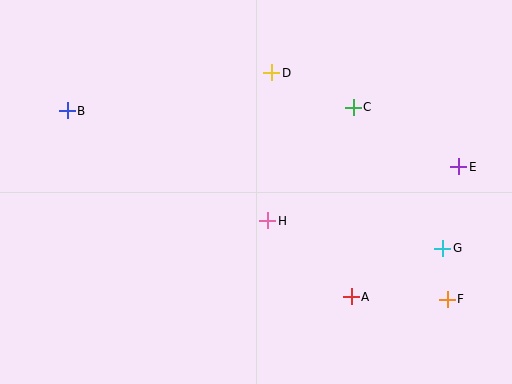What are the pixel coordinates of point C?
Point C is at (353, 107).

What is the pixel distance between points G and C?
The distance between G and C is 167 pixels.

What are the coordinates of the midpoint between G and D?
The midpoint between G and D is at (357, 160).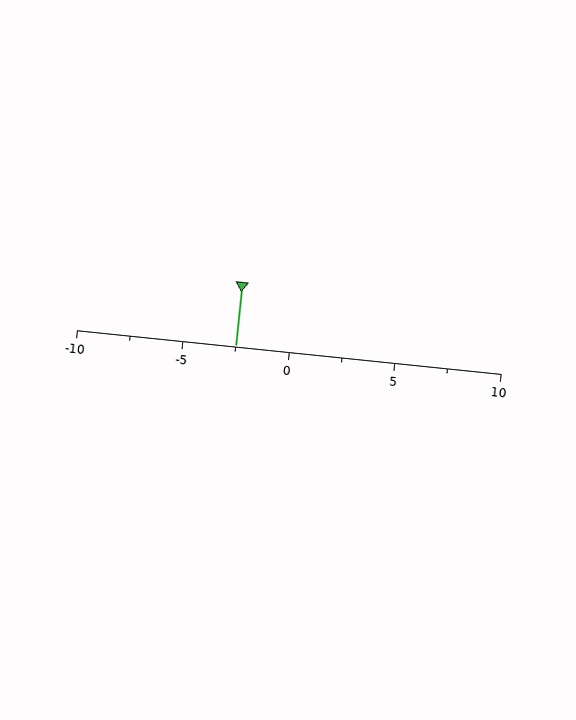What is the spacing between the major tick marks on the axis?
The major ticks are spaced 5 apart.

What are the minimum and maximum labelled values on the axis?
The axis runs from -10 to 10.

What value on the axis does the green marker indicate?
The marker indicates approximately -2.5.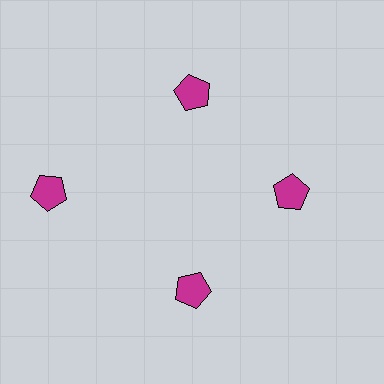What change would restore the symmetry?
The symmetry would be restored by moving it inward, back onto the ring so that all 4 pentagons sit at equal angles and equal distance from the center.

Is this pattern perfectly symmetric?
No. The 4 magenta pentagons are arranged in a ring, but one element near the 9 o'clock position is pushed outward from the center, breaking the 4-fold rotational symmetry.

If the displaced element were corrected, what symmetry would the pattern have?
It would have 4-fold rotational symmetry — the pattern would map onto itself every 90 degrees.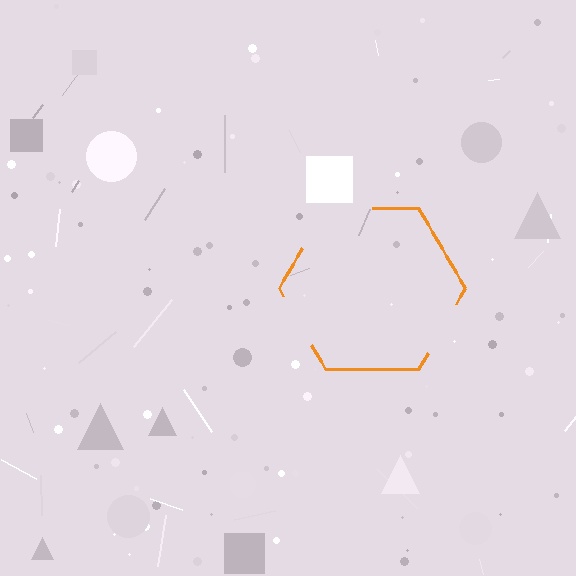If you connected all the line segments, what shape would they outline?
They would outline a hexagon.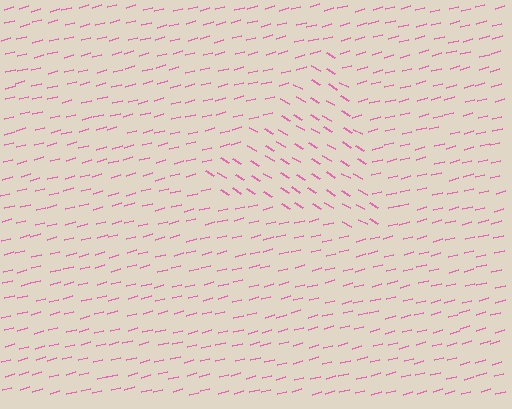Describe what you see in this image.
The image is filled with small pink line segments. A triangle region in the image has lines oriented differently from the surrounding lines, creating a visible texture boundary.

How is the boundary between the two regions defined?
The boundary is defined purely by a change in line orientation (approximately 45 degrees difference). All lines are the same color and thickness.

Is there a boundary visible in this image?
Yes, there is a texture boundary formed by a change in line orientation.